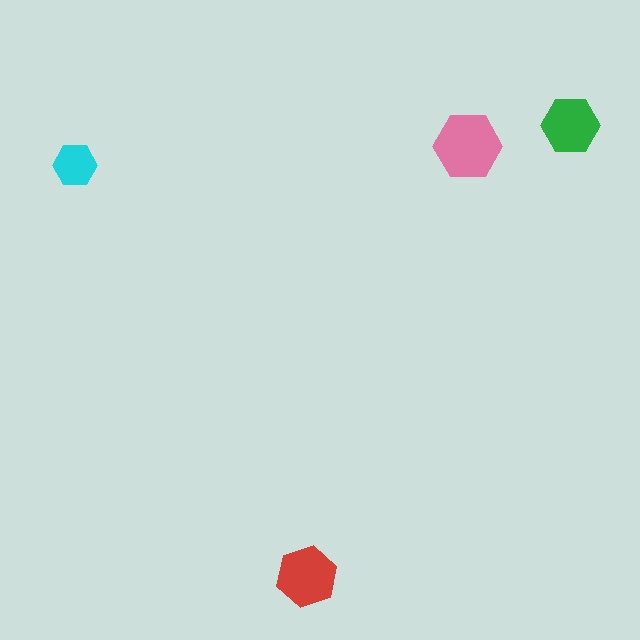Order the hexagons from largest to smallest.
the pink one, the red one, the green one, the cyan one.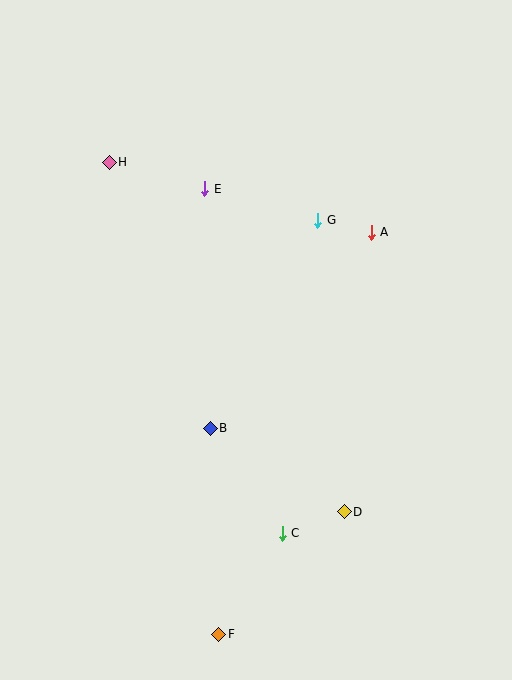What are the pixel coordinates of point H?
Point H is at (109, 162).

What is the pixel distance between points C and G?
The distance between C and G is 315 pixels.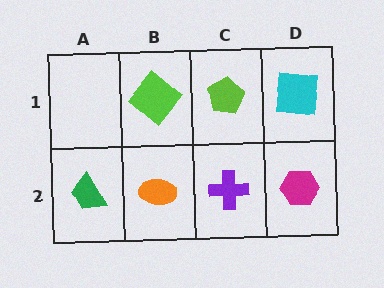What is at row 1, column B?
A lime diamond.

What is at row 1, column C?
A lime pentagon.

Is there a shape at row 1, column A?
No, that cell is empty.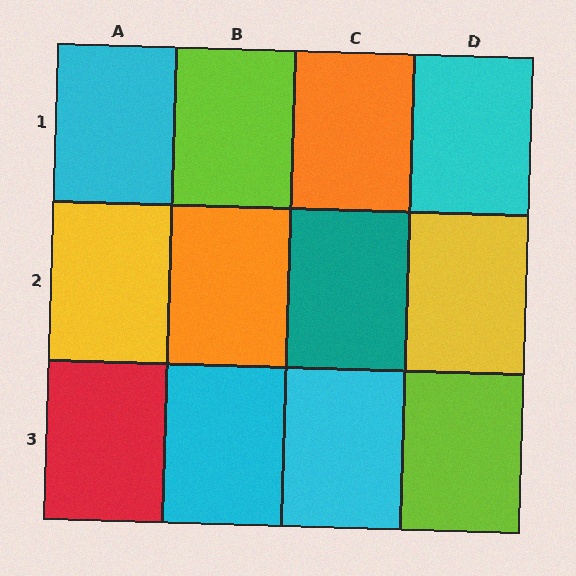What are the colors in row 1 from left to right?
Cyan, lime, orange, cyan.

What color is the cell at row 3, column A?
Red.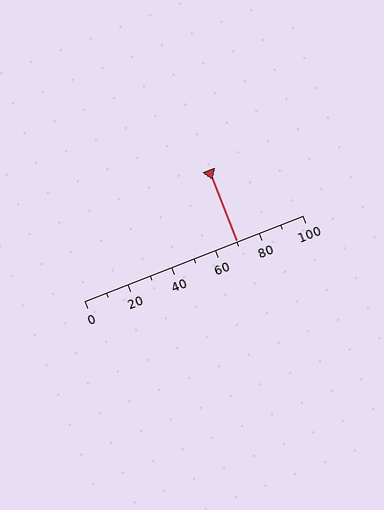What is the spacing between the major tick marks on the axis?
The major ticks are spaced 20 apart.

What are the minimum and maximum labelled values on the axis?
The axis runs from 0 to 100.